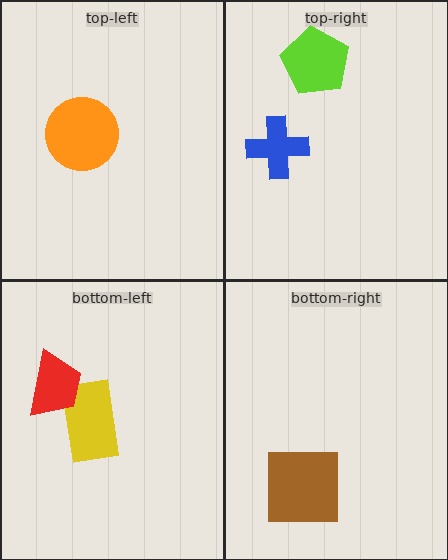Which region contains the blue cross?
The top-right region.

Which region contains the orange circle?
The top-left region.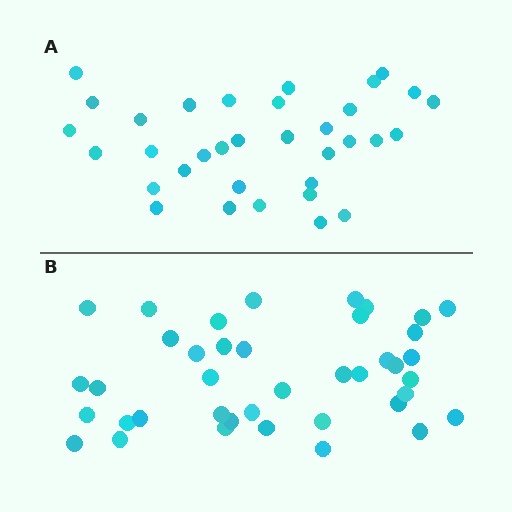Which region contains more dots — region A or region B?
Region B (the bottom region) has more dots.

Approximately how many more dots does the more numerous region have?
Region B has about 6 more dots than region A.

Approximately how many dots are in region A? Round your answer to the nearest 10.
About 30 dots. (The exact count is 34, which rounds to 30.)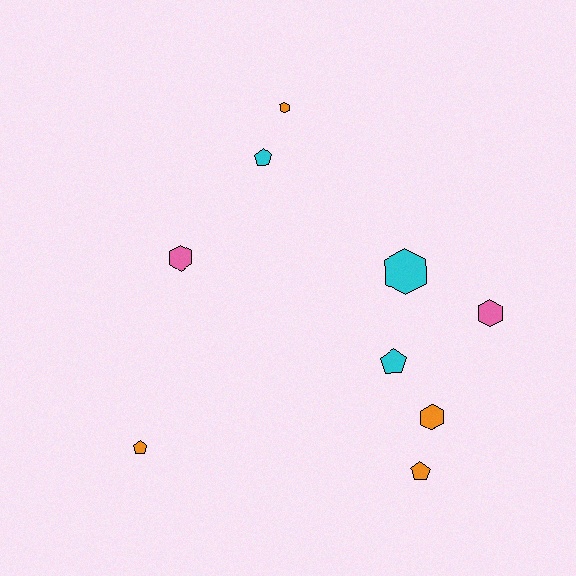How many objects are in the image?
There are 9 objects.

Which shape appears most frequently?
Hexagon, with 5 objects.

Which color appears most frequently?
Orange, with 4 objects.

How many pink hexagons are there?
There are 2 pink hexagons.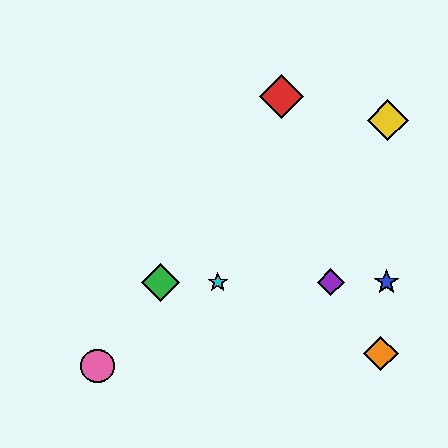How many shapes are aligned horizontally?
4 shapes (the blue star, the green diamond, the purple diamond, the cyan star) are aligned horizontally.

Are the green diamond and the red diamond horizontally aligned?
No, the green diamond is at y≈282 and the red diamond is at y≈96.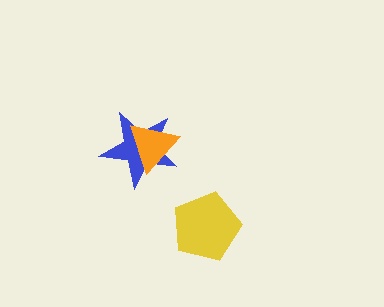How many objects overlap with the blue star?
1 object overlaps with the blue star.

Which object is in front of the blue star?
The orange triangle is in front of the blue star.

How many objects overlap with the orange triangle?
1 object overlaps with the orange triangle.